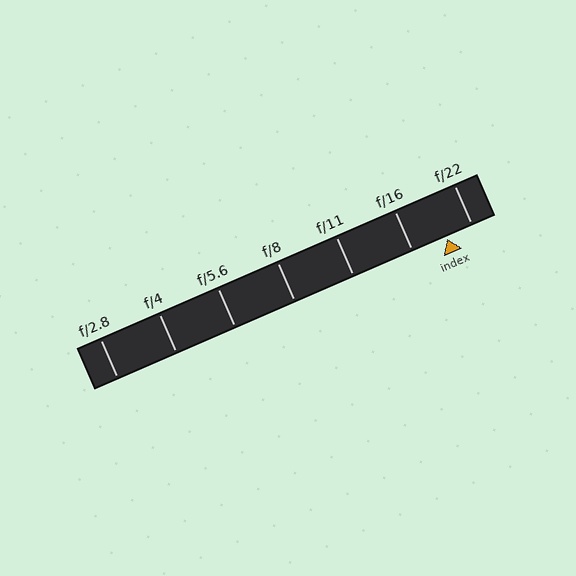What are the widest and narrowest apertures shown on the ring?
The widest aperture shown is f/2.8 and the narrowest is f/22.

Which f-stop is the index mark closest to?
The index mark is closest to f/22.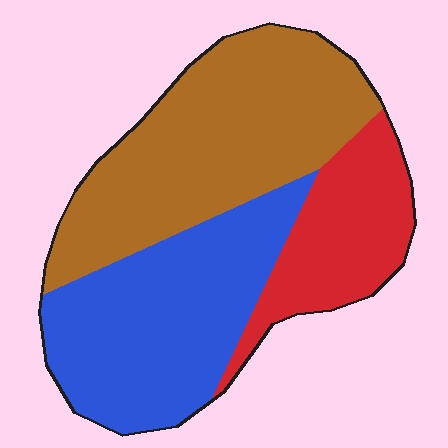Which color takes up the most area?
Brown, at roughly 40%.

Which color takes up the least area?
Red, at roughly 20%.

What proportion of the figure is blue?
Blue covers about 35% of the figure.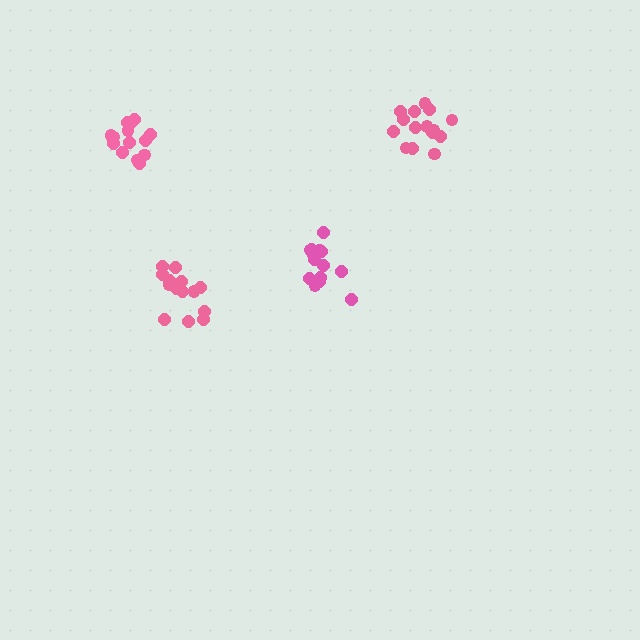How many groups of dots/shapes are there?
There are 4 groups.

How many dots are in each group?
Group 1: 15 dots, Group 2: 15 dots, Group 3: 14 dots, Group 4: 14 dots (58 total).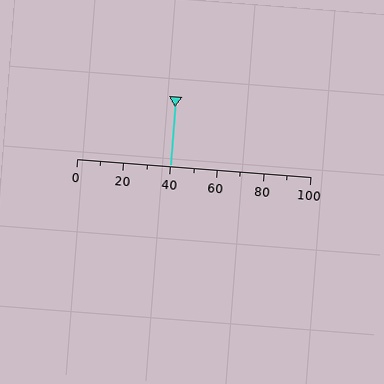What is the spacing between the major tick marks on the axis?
The major ticks are spaced 20 apart.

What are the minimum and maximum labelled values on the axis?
The axis runs from 0 to 100.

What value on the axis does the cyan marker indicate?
The marker indicates approximately 40.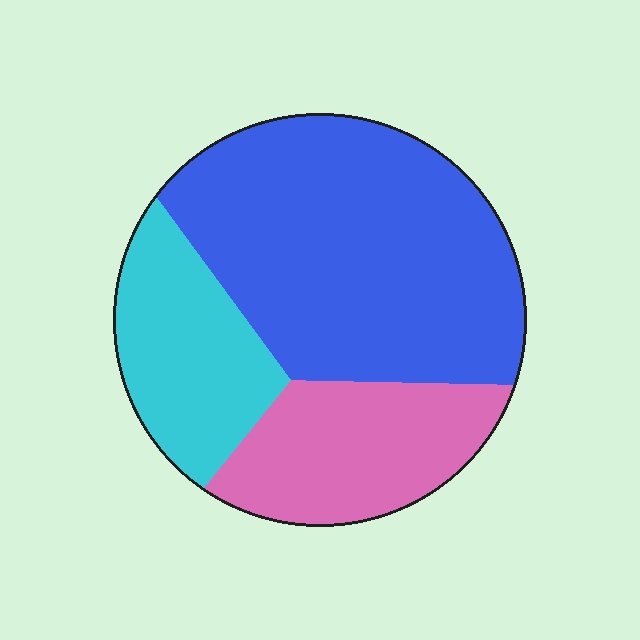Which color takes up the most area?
Blue, at roughly 55%.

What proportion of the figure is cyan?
Cyan covers 21% of the figure.